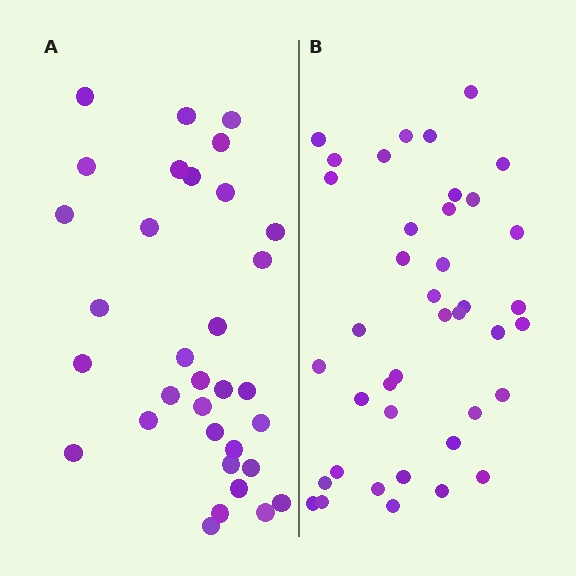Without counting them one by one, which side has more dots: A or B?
Region B (the right region) has more dots.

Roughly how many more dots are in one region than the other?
Region B has roughly 8 or so more dots than region A.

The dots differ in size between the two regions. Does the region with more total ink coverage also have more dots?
No. Region A has more total ink coverage because its dots are larger, but region B actually contains more individual dots. Total area can be misleading — the number of items is what matters here.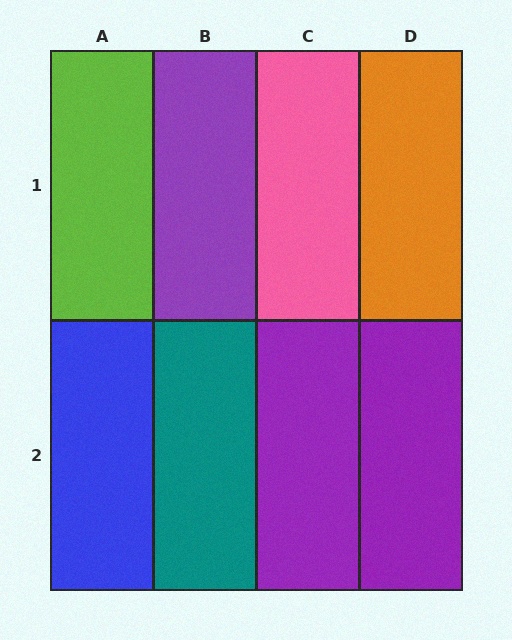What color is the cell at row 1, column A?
Lime.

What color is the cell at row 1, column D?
Orange.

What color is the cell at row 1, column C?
Pink.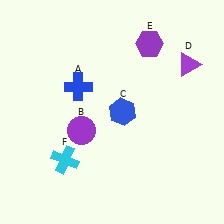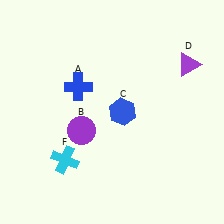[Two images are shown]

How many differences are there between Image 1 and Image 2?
There is 1 difference between the two images.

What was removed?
The purple hexagon (E) was removed in Image 2.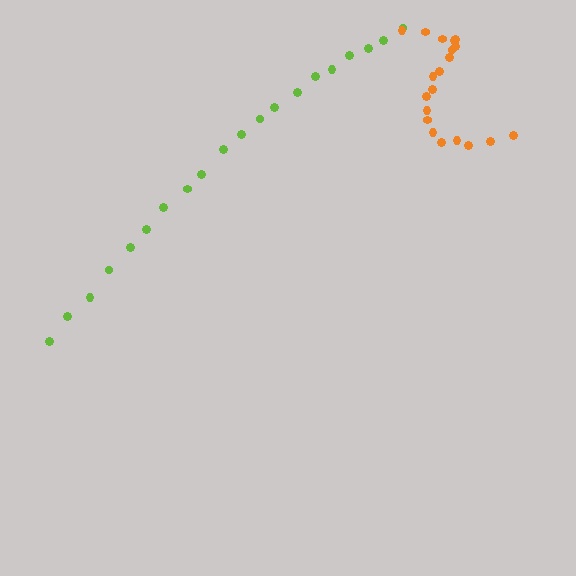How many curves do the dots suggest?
There are 2 distinct paths.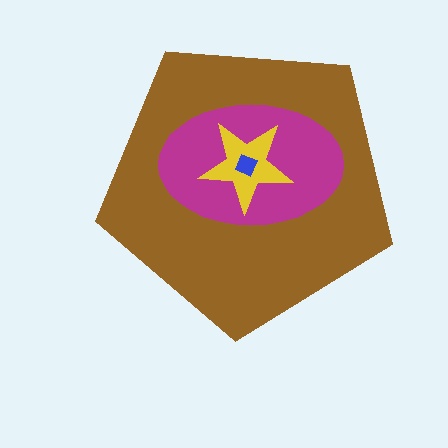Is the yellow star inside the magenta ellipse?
Yes.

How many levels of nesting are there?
4.